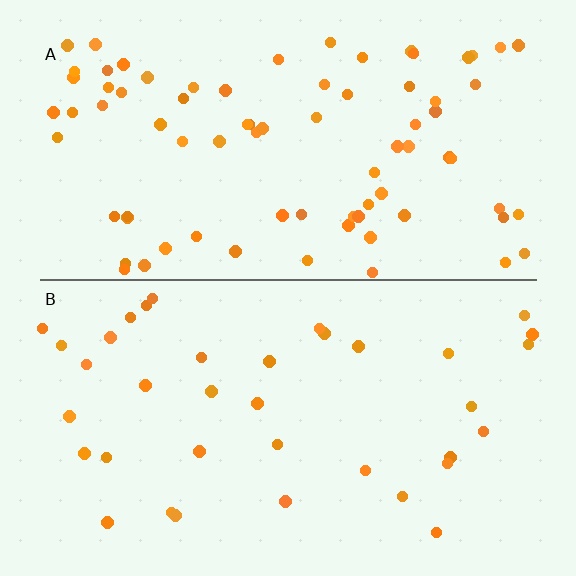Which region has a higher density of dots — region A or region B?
A (the top).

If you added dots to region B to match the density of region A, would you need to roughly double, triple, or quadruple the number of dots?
Approximately double.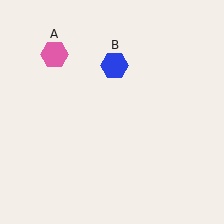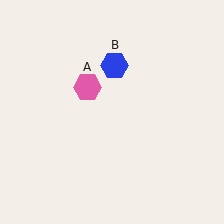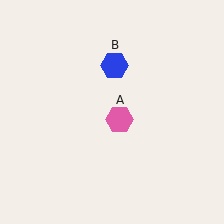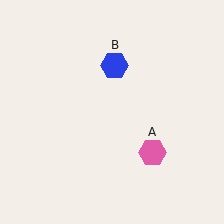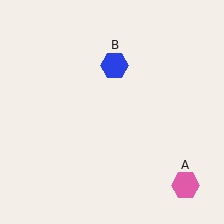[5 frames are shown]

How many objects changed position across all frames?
1 object changed position: pink hexagon (object A).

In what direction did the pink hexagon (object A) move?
The pink hexagon (object A) moved down and to the right.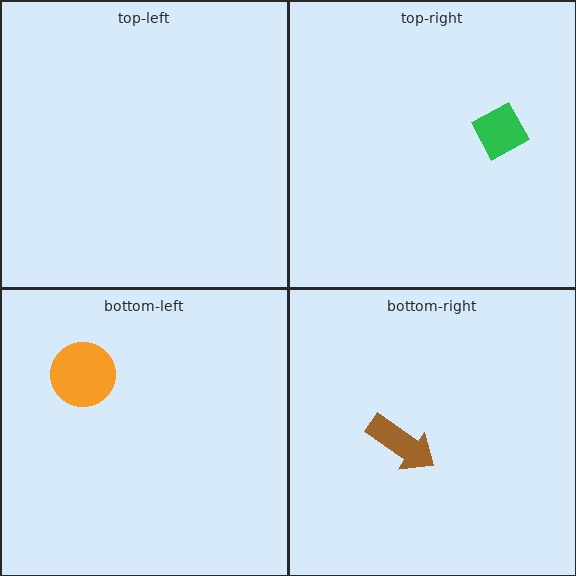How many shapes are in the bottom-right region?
1.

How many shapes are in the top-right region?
1.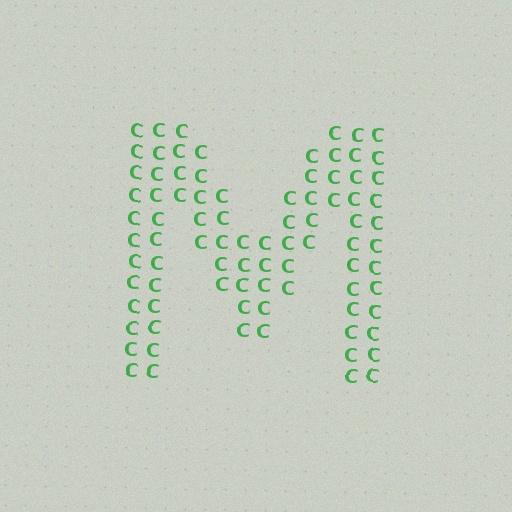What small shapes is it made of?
It is made of small letter C's.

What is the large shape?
The large shape is the letter M.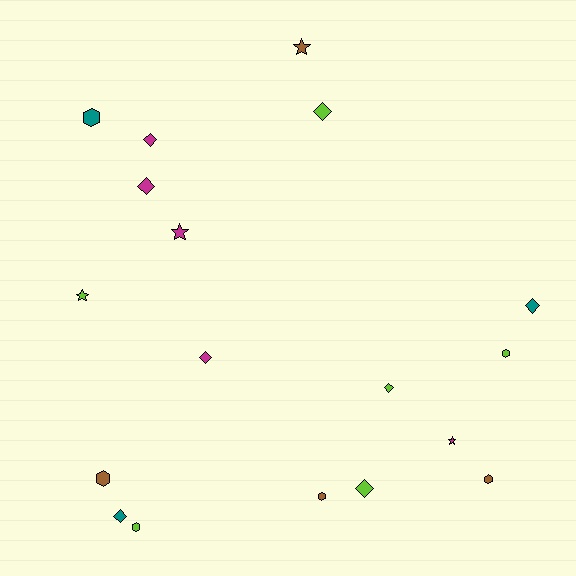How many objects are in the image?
There are 18 objects.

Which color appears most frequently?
Lime, with 6 objects.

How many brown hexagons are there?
There are 3 brown hexagons.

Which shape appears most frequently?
Diamond, with 8 objects.